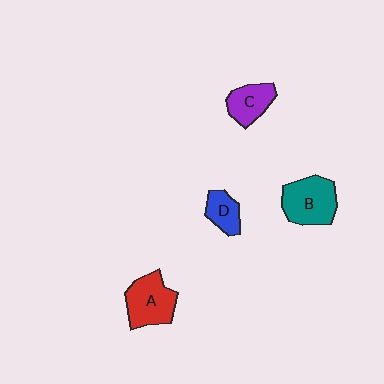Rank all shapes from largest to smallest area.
From largest to smallest: B (teal), A (red), C (purple), D (blue).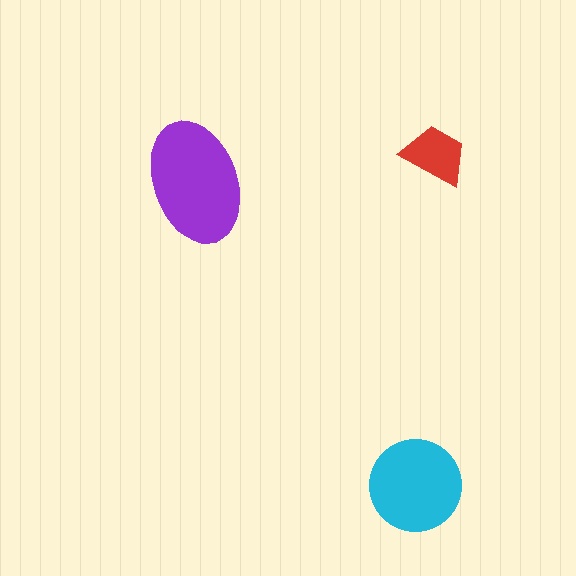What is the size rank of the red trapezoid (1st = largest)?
3rd.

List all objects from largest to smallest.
The purple ellipse, the cyan circle, the red trapezoid.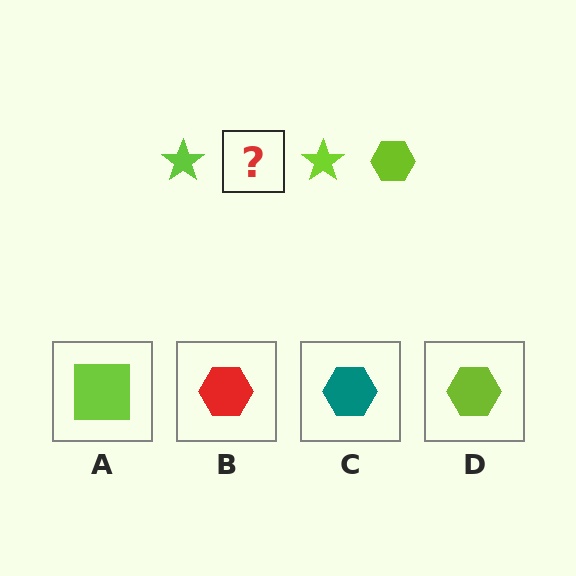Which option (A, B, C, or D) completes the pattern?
D.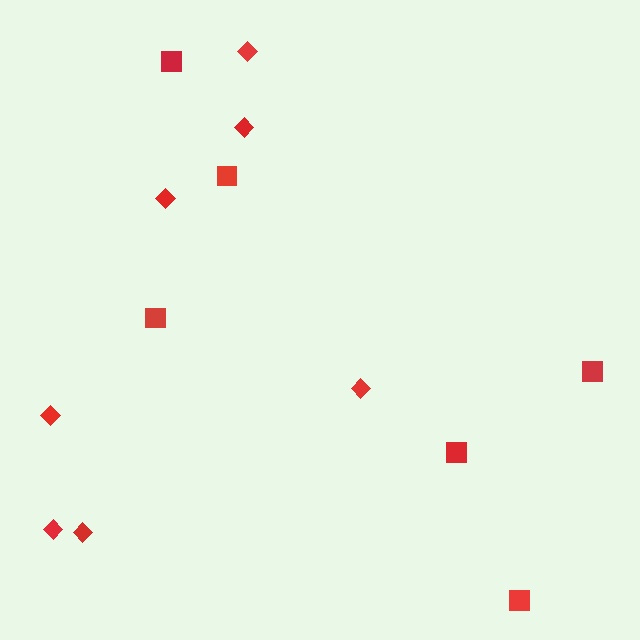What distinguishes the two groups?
There are 2 groups: one group of squares (6) and one group of diamonds (7).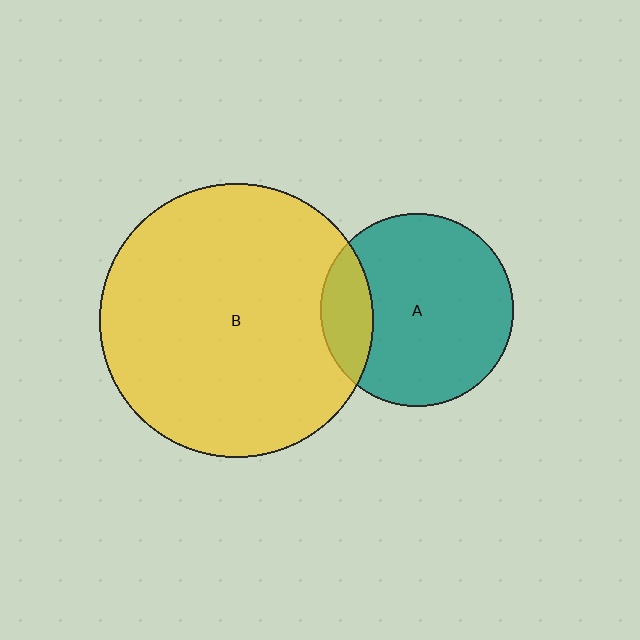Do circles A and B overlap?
Yes.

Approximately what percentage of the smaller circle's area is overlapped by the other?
Approximately 20%.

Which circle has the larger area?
Circle B (yellow).